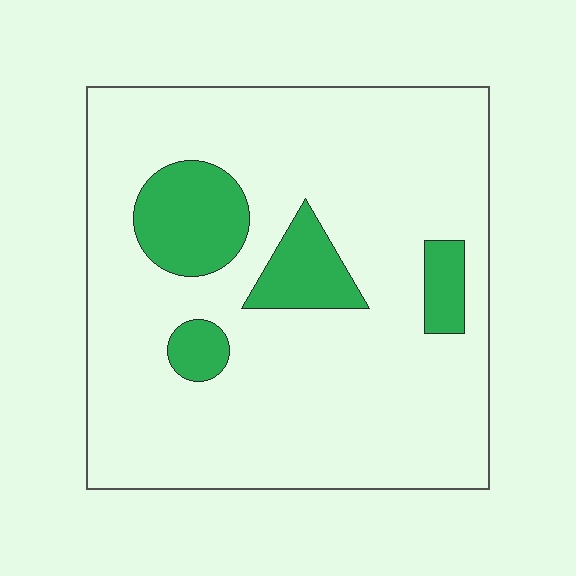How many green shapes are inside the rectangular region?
4.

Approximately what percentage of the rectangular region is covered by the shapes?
Approximately 15%.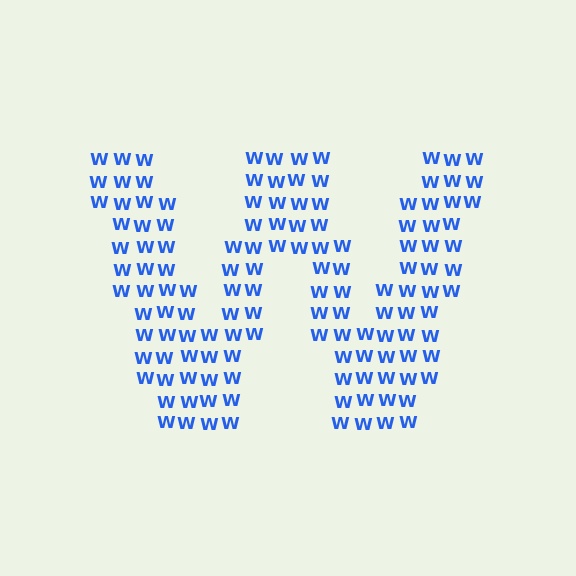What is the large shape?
The large shape is the letter W.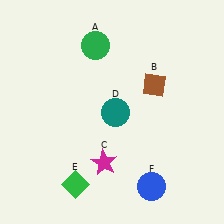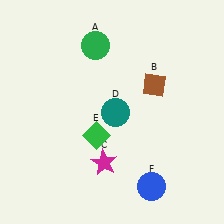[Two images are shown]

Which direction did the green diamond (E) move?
The green diamond (E) moved up.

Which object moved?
The green diamond (E) moved up.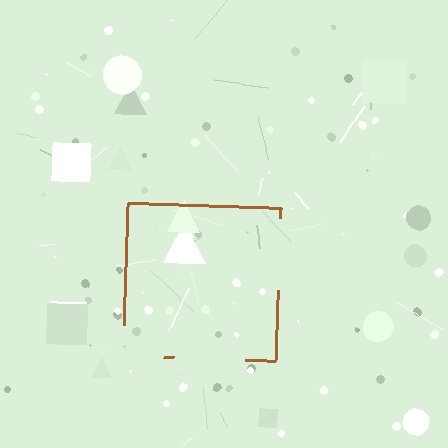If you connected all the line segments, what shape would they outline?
They would outline a square.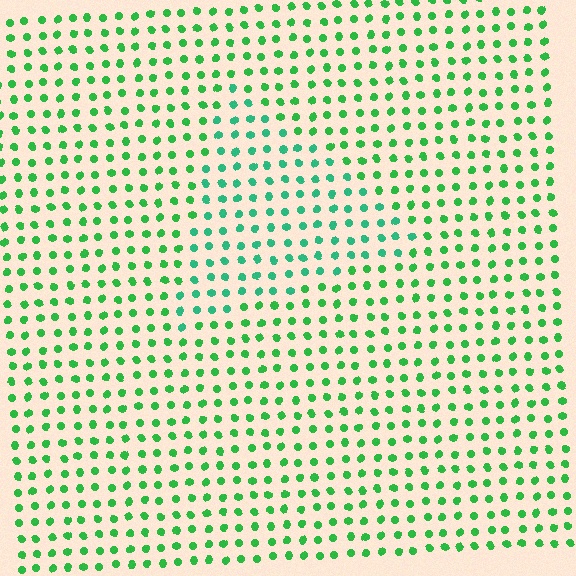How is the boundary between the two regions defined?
The boundary is defined purely by a slight shift in hue (about 26 degrees). Spacing, size, and orientation are identical on both sides.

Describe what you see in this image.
The image is filled with small green elements in a uniform arrangement. A triangle-shaped region is visible where the elements are tinted to a slightly different hue, forming a subtle color boundary.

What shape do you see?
I see a triangle.